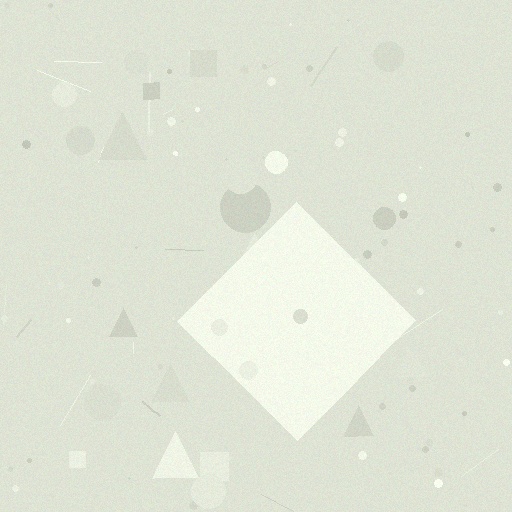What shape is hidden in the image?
A diamond is hidden in the image.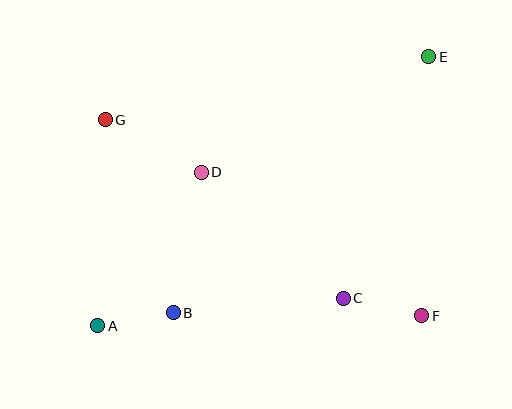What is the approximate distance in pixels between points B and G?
The distance between B and G is approximately 205 pixels.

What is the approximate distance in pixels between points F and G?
The distance between F and G is approximately 372 pixels.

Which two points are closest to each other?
Points A and B are closest to each other.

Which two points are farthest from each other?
Points A and E are farthest from each other.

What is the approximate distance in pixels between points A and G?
The distance between A and G is approximately 206 pixels.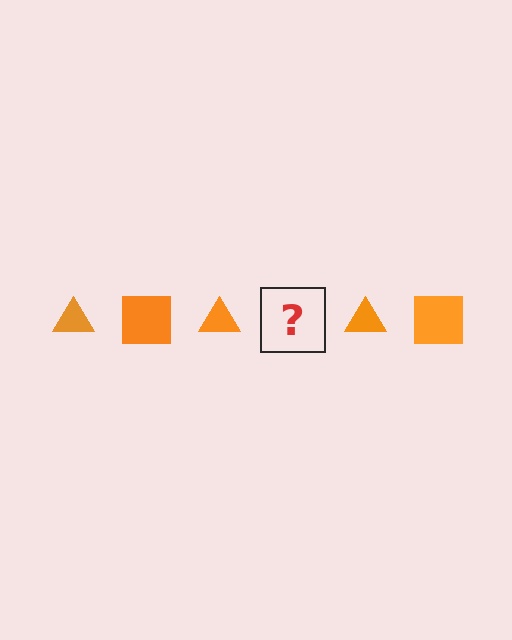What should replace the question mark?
The question mark should be replaced with an orange square.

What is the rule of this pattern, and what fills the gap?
The rule is that the pattern cycles through triangle, square shapes in orange. The gap should be filled with an orange square.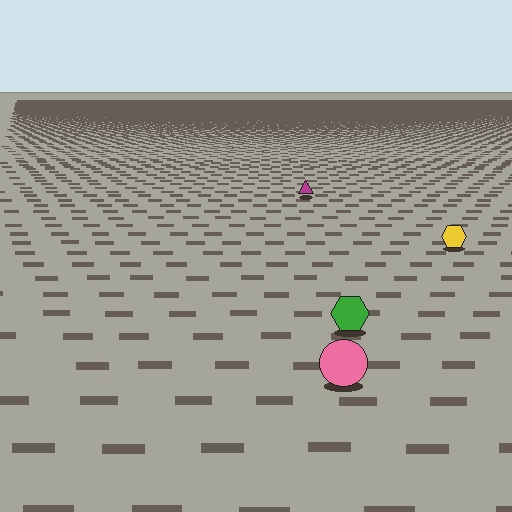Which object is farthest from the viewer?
The magenta triangle is farthest from the viewer. It appears smaller and the ground texture around it is denser.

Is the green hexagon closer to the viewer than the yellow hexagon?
Yes. The green hexagon is closer — you can tell from the texture gradient: the ground texture is coarser near it.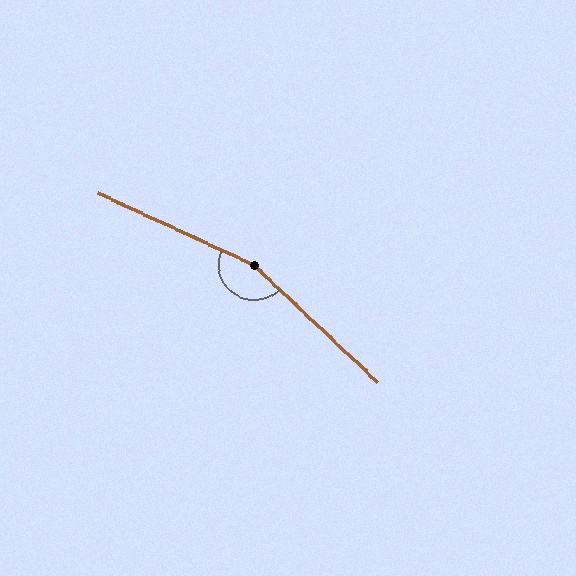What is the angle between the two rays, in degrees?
Approximately 161 degrees.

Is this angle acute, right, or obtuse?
It is obtuse.